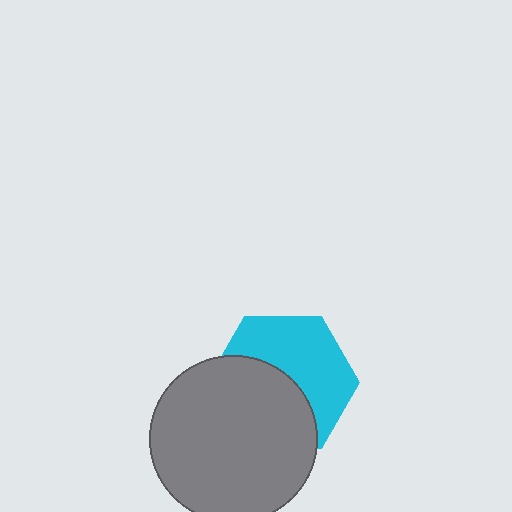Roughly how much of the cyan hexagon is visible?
About half of it is visible (roughly 51%).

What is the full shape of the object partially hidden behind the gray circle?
The partially hidden object is a cyan hexagon.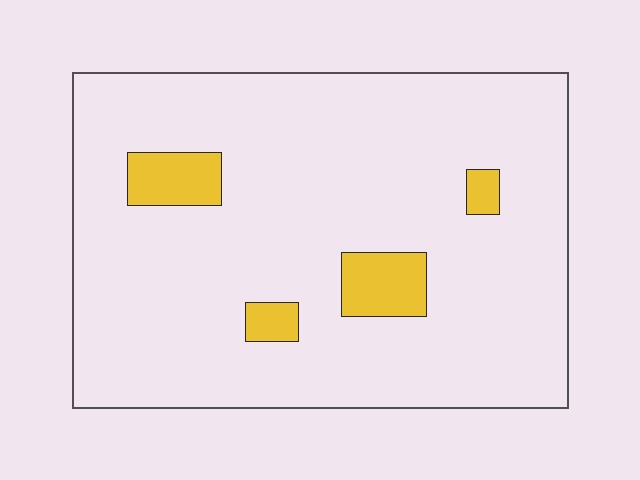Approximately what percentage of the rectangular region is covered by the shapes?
Approximately 10%.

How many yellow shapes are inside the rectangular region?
4.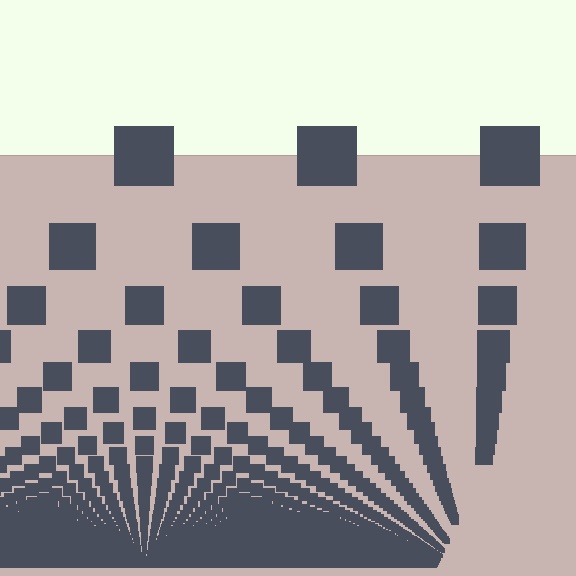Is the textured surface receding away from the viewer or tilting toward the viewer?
The surface appears to tilt toward the viewer. Texture elements get larger and sparser toward the top.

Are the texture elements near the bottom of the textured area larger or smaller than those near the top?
Smaller. The gradient is inverted — elements near the bottom are smaller and denser.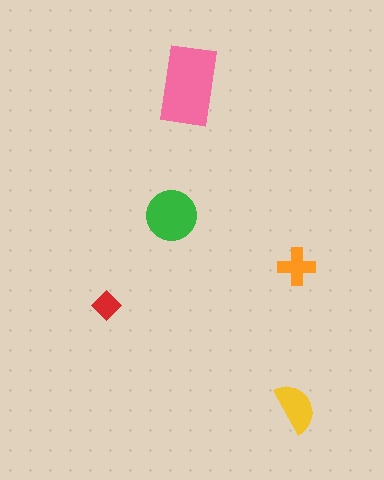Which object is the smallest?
The red diamond.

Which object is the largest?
The pink rectangle.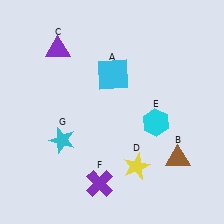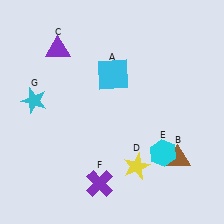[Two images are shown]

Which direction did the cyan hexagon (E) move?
The cyan hexagon (E) moved down.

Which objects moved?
The objects that moved are: the cyan hexagon (E), the cyan star (G).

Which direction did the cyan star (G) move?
The cyan star (G) moved up.